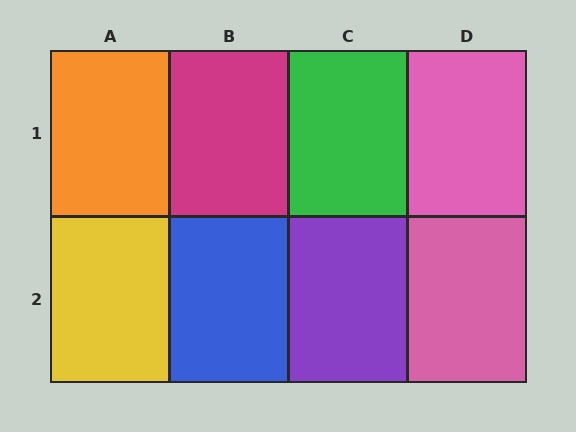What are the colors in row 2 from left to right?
Yellow, blue, purple, pink.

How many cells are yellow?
1 cell is yellow.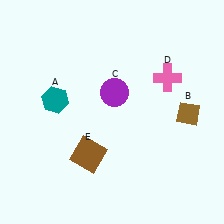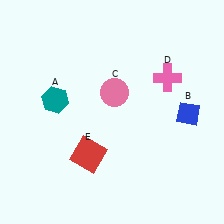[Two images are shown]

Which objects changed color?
B changed from brown to blue. C changed from purple to pink. E changed from brown to red.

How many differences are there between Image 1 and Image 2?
There are 3 differences between the two images.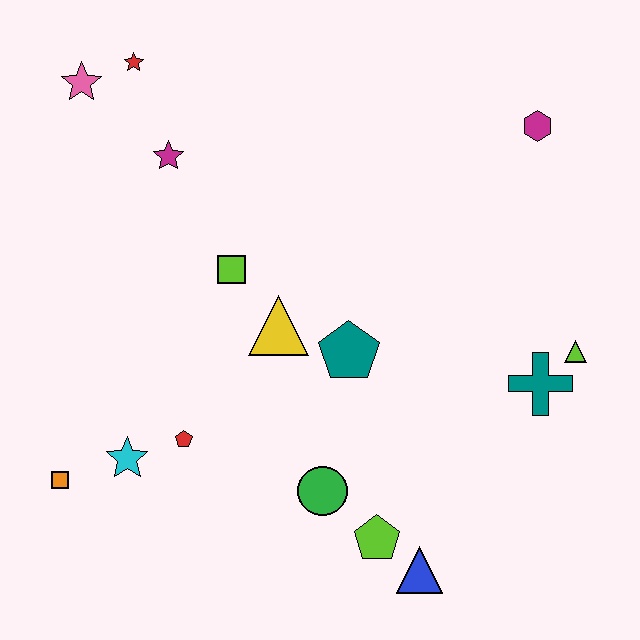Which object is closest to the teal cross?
The lime triangle is closest to the teal cross.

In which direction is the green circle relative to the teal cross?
The green circle is to the left of the teal cross.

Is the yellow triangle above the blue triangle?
Yes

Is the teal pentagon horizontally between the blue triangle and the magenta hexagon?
No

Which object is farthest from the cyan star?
The magenta hexagon is farthest from the cyan star.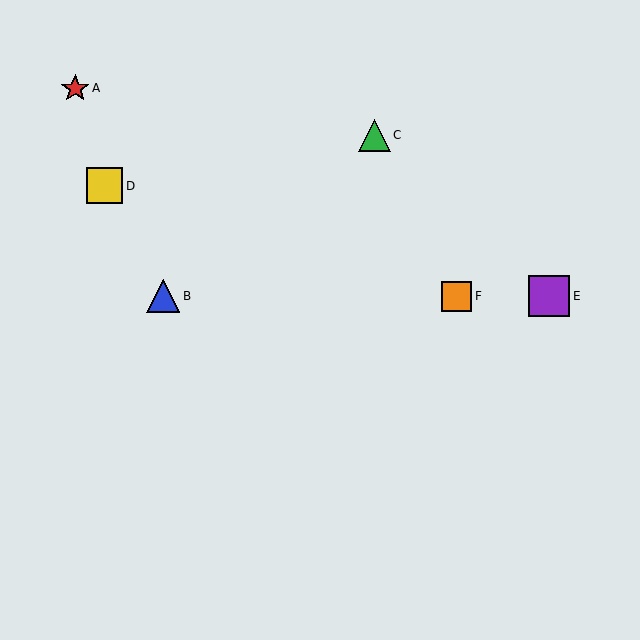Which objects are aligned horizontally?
Objects B, E, F are aligned horizontally.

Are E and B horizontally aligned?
Yes, both are at y≈296.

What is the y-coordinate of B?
Object B is at y≈296.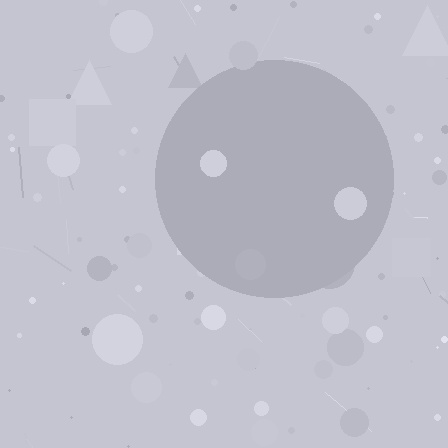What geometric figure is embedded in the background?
A circle is embedded in the background.